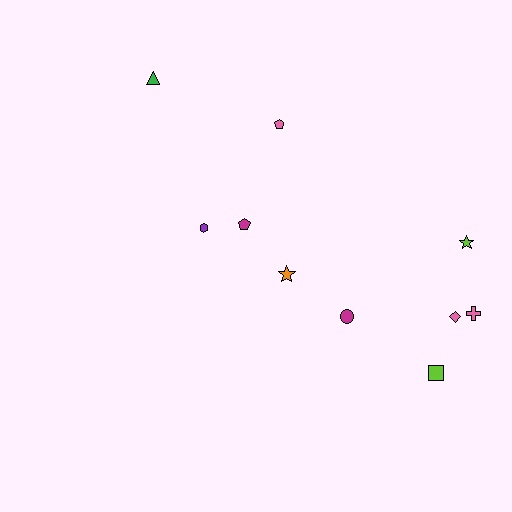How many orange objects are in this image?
There is 1 orange object.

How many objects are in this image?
There are 10 objects.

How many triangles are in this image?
There is 1 triangle.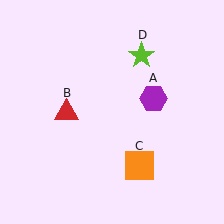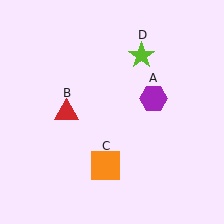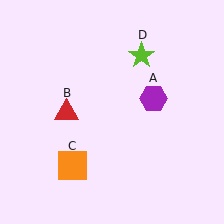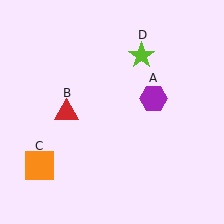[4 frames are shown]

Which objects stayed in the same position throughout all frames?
Purple hexagon (object A) and red triangle (object B) and lime star (object D) remained stationary.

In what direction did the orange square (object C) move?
The orange square (object C) moved left.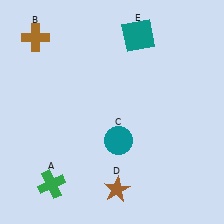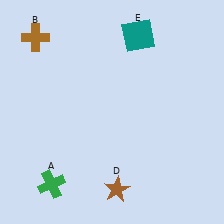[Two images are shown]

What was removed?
The teal circle (C) was removed in Image 2.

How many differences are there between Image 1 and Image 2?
There is 1 difference between the two images.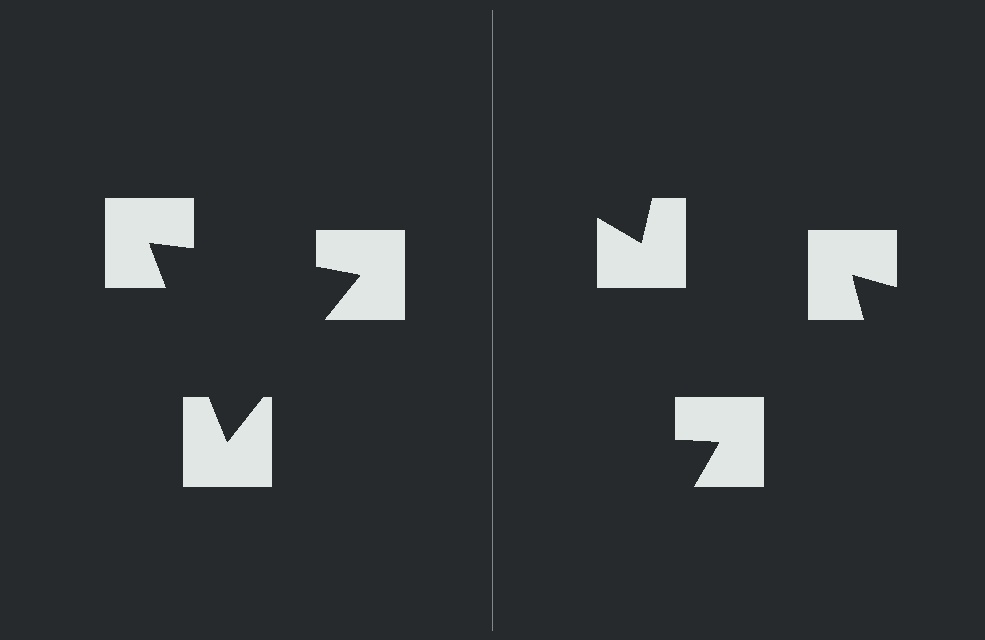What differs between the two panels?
The notched squares are positioned identically on both sides; only the wedge orientations differ. On the left they align to a triangle; on the right they are misaligned.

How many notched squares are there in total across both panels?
6 — 3 on each side.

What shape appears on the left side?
An illusory triangle.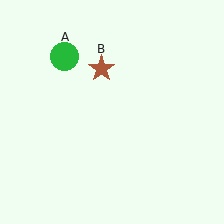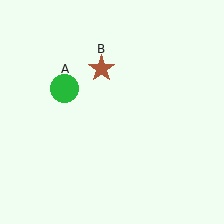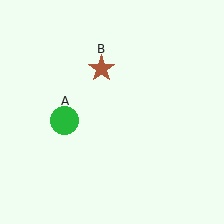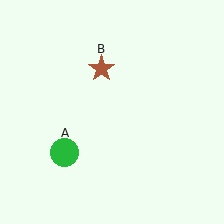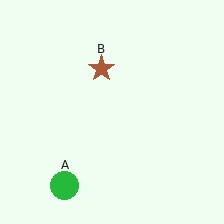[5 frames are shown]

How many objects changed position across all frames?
1 object changed position: green circle (object A).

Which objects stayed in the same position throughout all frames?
Brown star (object B) remained stationary.